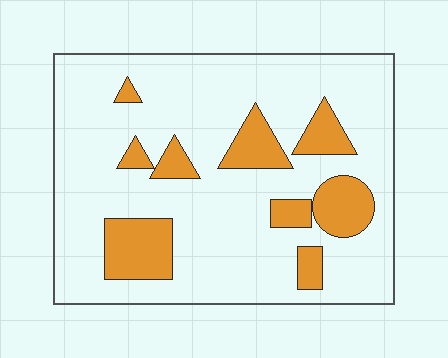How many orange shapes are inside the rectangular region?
9.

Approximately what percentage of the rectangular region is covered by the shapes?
Approximately 20%.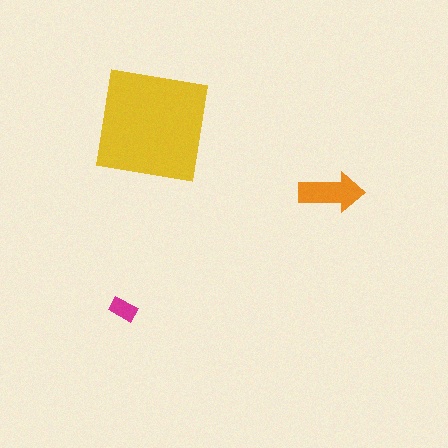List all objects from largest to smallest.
The yellow square, the orange arrow, the magenta rectangle.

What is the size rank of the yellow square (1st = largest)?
1st.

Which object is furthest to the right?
The orange arrow is rightmost.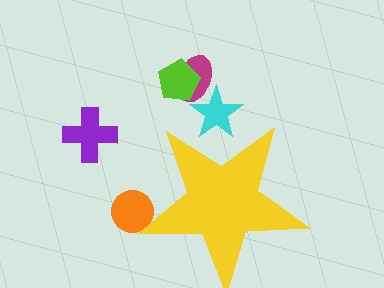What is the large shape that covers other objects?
A yellow star.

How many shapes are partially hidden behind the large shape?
2 shapes are partially hidden.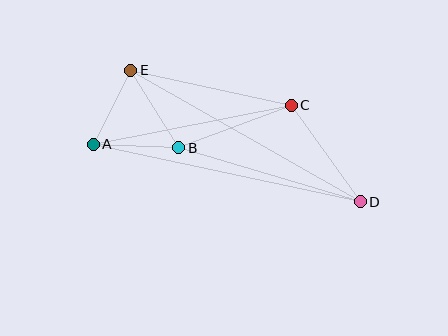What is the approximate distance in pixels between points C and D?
The distance between C and D is approximately 118 pixels.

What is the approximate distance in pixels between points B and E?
The distance between B and E is approximately 91 pixels.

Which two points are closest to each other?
Points A and E are closest to each other.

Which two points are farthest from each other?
Points A and D are farthest from each other.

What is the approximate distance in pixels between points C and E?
The distance between C and E is approximately 164 pixels.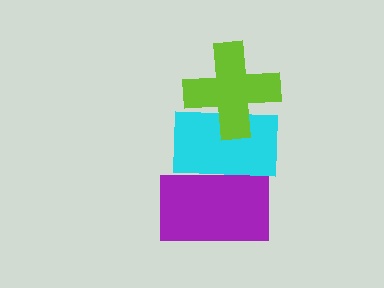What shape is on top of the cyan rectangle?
The lime cross is on top of the cyan rectangle.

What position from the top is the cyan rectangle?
The cyan rectangle is 2nd from the top.